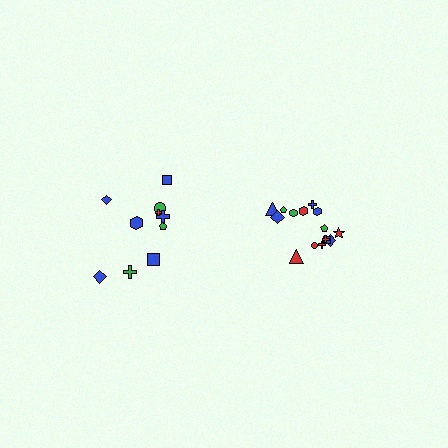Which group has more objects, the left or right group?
The right group.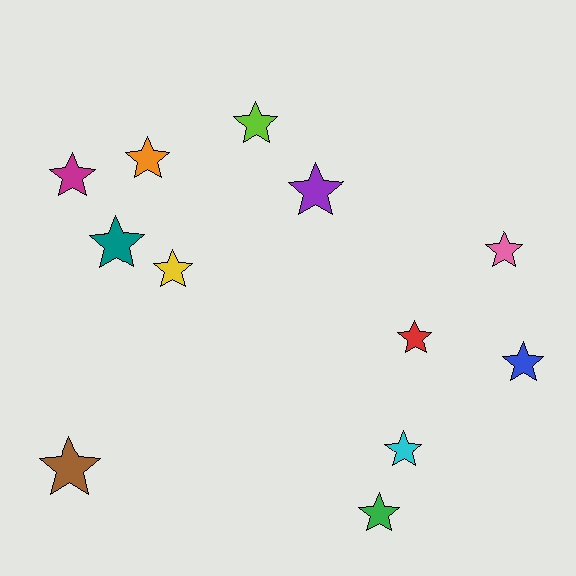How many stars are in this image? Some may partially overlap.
There are 12 stars.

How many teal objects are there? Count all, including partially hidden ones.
There is 1 teal object.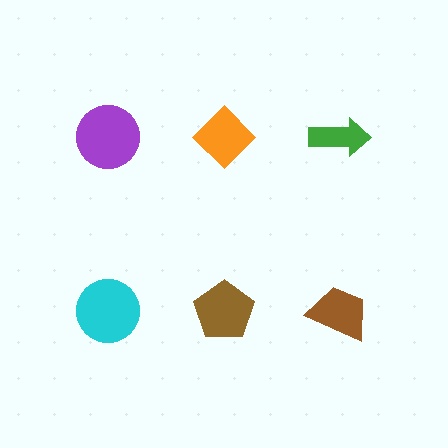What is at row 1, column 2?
An orange diamond.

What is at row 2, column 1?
A cyan circle.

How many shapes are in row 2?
3 shapes.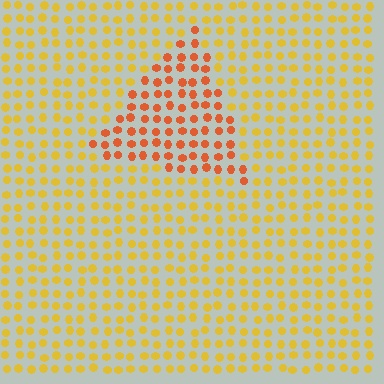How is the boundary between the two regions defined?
The boundary is defined purely by a slight shift in hue (about 33 degrees). Spacing, size, and orientation are identical on both sides.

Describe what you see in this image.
The image is filled with small yellow elements in a uniform arrangement. A triangle-shaped region is visible where the elements are tinted to a slightly different hue, forming a subtle color boundary.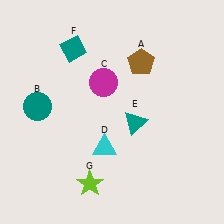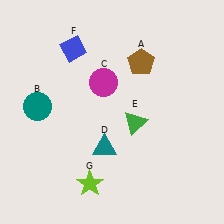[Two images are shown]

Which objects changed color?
D changed from cyan to teal. E changed from teal to green. F changed from teal to blue.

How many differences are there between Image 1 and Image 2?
There are 3 differences between the two images.